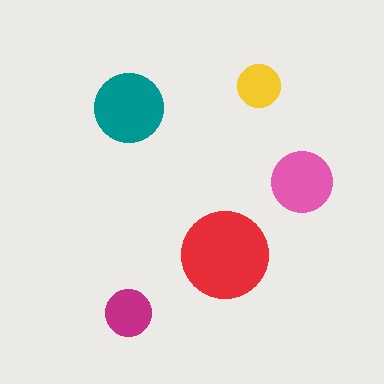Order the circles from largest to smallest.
the red one, the teal one, the pink one, the magenta one, the yellow one.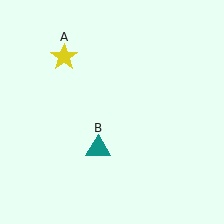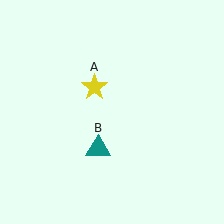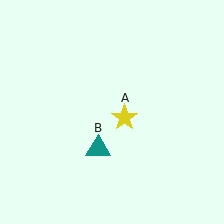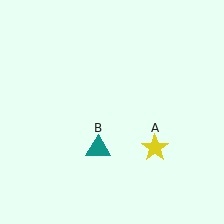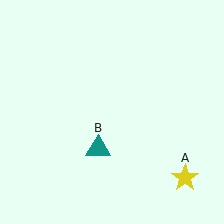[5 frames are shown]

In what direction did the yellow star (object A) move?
The yellow star (object A) moved down and to the right.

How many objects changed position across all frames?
1 object changed position: yellow star (object A).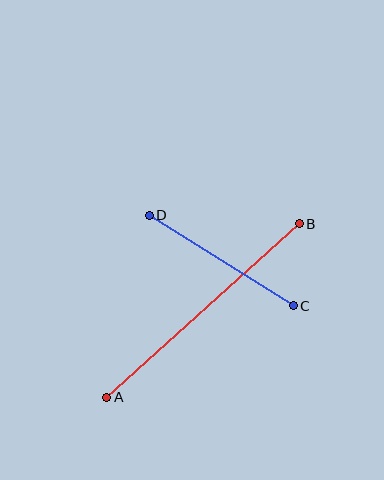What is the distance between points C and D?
The distance is approximately 170 pixels.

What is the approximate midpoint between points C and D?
The midpoint is at approximately (221, 260) pixels.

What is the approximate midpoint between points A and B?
The midpoint is at approximately (203, 311) pixels.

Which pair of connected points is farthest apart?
Points A and B are farthest apart.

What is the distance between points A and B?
The distance is approximately 260 pixels.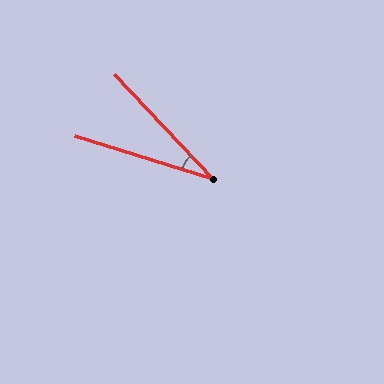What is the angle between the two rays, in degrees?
Approximately 30 degrees.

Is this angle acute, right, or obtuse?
It is acute.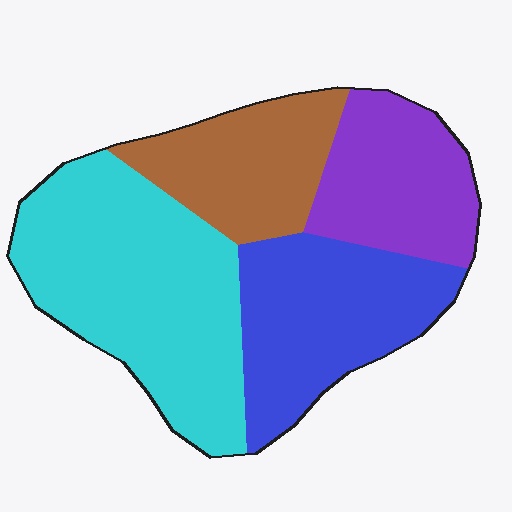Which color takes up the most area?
Cyan, at roughly 40%.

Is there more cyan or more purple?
Cyan.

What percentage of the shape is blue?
Blue covers about 25% of the shape.